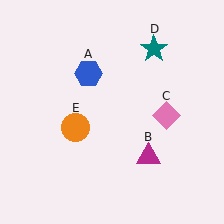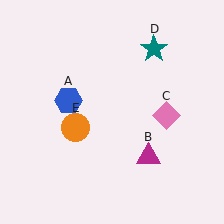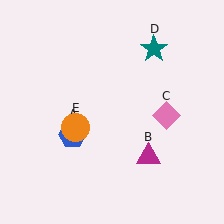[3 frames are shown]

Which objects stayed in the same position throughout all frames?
Magenta triangle (object B) and pink diamond (object C) and teal star (object D) and orange circle (object E) remained stationary.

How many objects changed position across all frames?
1 object changed position: blue hexagon (object A).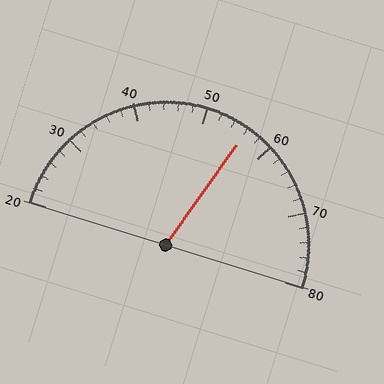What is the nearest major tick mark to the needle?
The nearest major tick mark is 60.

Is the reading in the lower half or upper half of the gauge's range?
The reading is in the upper half of the range (20 to 80).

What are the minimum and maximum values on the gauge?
The gauge ranges from 20 to 80.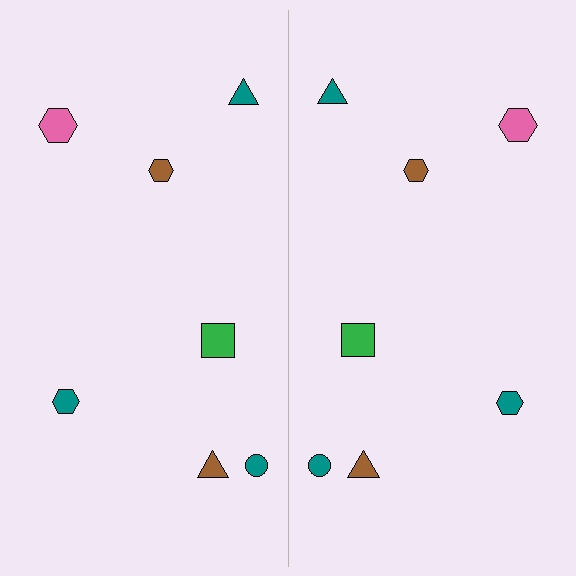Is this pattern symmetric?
Yes, this pattern has bilateral (reflection) symmetry.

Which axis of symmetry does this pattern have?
The pattern has a vertical axis of symmetry running through the center of the image.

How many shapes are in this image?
There are 14 shapes in this image.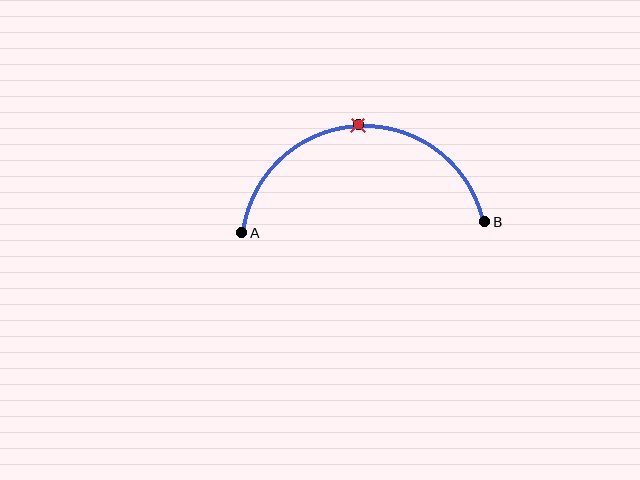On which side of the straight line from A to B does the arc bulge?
The arc bulges above the straight line connecting A and B.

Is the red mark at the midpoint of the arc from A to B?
Yes. The red mark lies on the arc at equal arc-length from both A and B — it is the arc midpoint.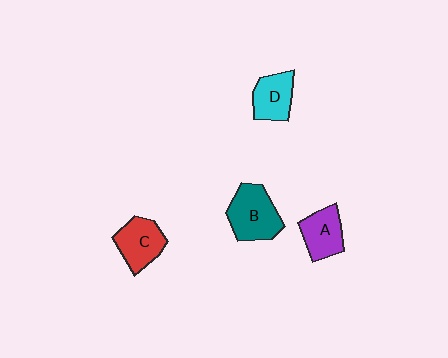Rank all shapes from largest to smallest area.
From largest to smallest: B (teal), C (red), A (purple), D (cyan).